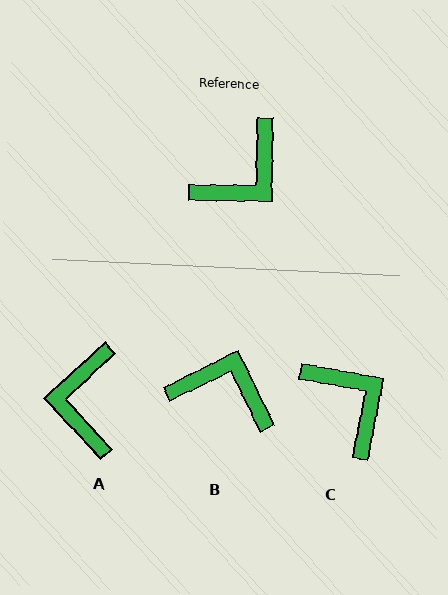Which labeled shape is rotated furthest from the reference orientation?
A, about 137 degrees away.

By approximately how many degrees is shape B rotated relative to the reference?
Approximately 117 degrees counter-clockwise.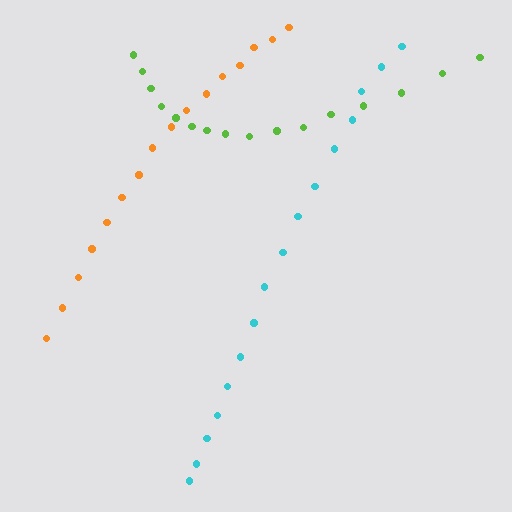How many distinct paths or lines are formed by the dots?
There are 3 distinct paths.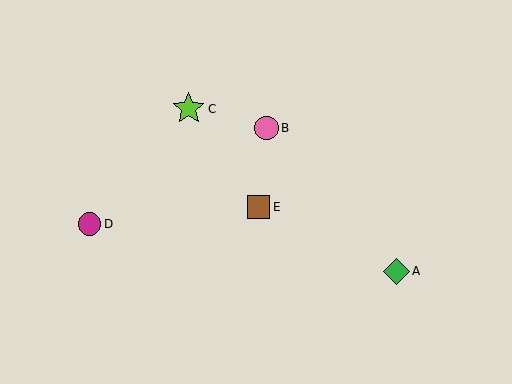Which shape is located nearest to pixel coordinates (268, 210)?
The brown square (labeled E) at (258, 207) is nearest to that location.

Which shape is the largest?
The lime star (labeled C) is the largest.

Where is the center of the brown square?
The center of the brown square is at (258, 207).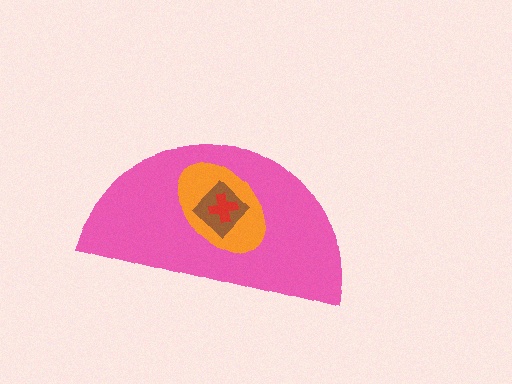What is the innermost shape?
The red cross.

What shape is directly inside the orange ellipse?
The brown diamond.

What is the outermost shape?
The pink semicircle.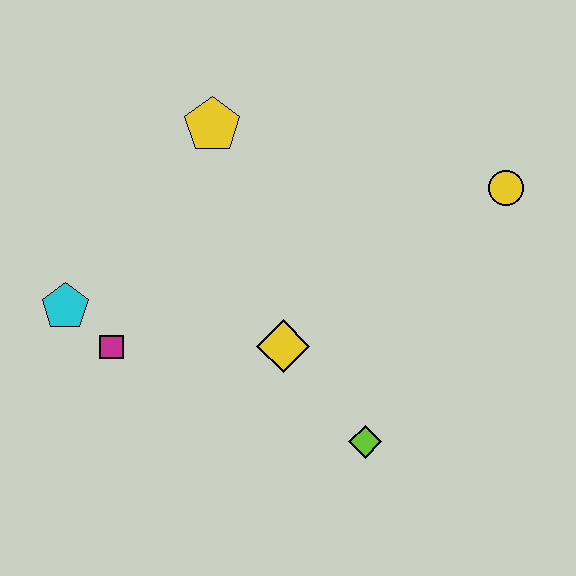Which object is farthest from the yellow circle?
The cyan pentagon is farthest from the yellow circle.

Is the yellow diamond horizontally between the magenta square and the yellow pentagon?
No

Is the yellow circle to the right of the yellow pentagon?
Yes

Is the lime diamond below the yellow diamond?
Yes